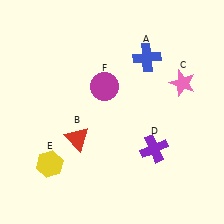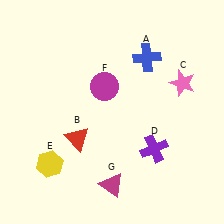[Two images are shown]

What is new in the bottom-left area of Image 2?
A magenta triangle (G) was added in the bottom-left area of Image 2.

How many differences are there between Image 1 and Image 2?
There is 1 difference between the two images.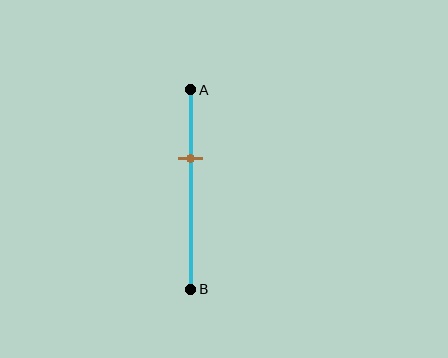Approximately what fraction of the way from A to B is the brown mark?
The brown mark is approximately 35% of the way from A to B.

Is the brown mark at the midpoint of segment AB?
No, the mark is at about 35% from A, not at the 50% midpoint.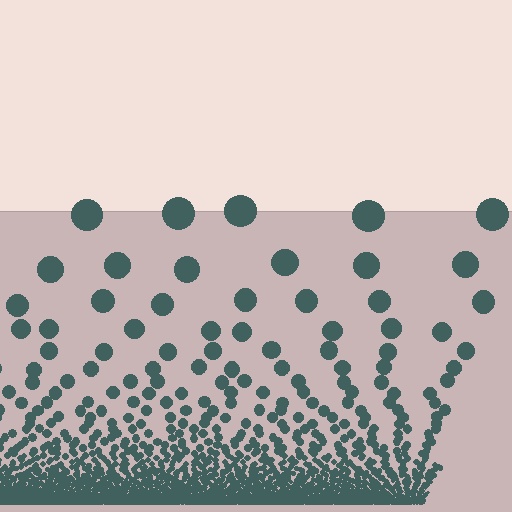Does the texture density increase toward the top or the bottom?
Density increases toward the bottom.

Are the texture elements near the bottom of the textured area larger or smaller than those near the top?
Smaller. The gradient is inverted — elements near the bottom are smaller and denser.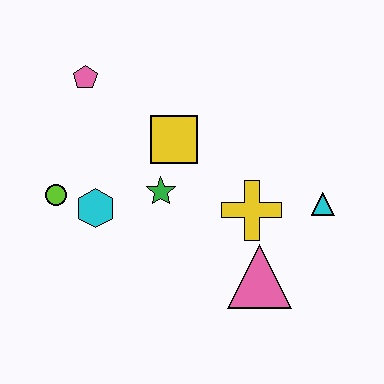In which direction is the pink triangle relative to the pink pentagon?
The pink triangle is below the pink pentagon.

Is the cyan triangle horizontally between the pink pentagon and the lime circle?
No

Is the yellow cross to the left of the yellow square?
No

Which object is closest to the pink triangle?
The yellow cross is closest to the pink triangle.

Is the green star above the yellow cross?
Yes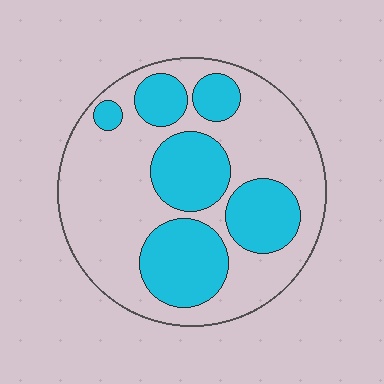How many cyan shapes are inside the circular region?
6.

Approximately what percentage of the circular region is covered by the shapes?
Approximately 35%.